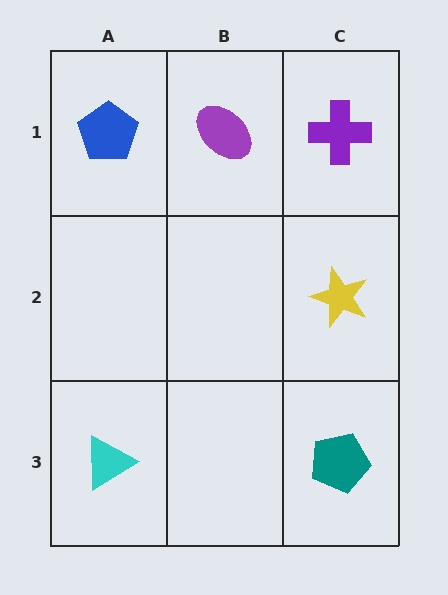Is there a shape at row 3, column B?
No, that cell is empty.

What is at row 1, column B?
A purple ellipse.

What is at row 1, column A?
A blue pentagon.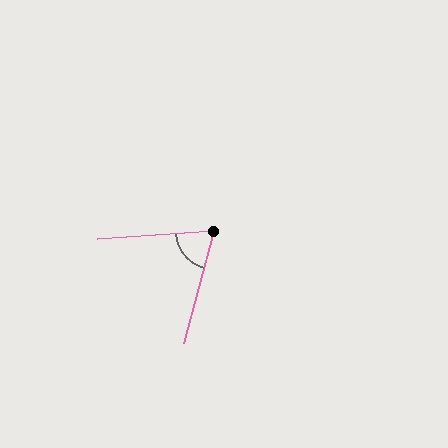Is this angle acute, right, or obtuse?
It is acute.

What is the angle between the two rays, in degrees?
Approximately 71 degrees.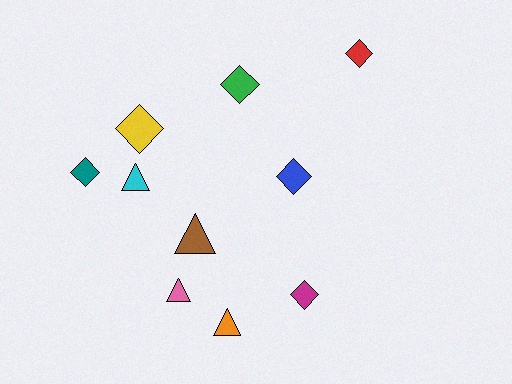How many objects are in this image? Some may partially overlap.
There are 10 objects.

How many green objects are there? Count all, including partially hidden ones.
There is 1 green object.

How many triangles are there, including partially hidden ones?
There are 4 triangles.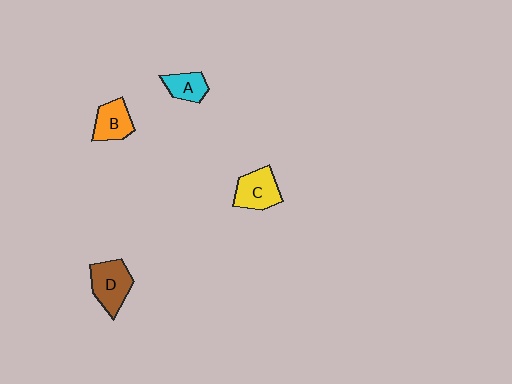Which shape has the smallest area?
Shape A (cyan).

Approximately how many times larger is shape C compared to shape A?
Approximately 1.4 times.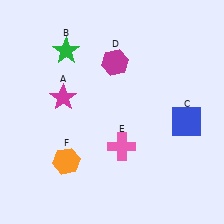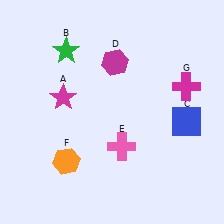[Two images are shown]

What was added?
A magenta cross (G) was added in Image 2.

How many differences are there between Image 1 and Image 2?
There is 1 difference between the two images.